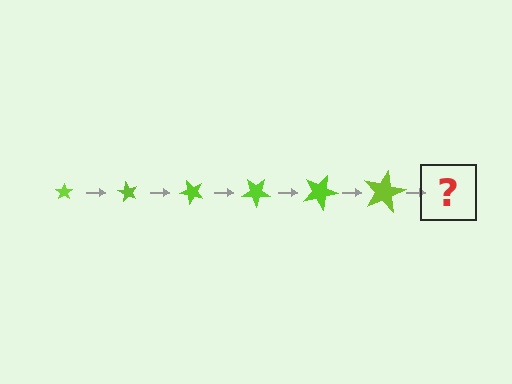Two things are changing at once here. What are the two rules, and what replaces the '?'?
The two rules are that the star grows larger each step and it rotates 60 degrees each step. The '?' should be a star, larger than the previous one and rotated 360 degrees from the start.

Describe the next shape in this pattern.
It should be a star, larger than the previous one and rotated 360 degrees from the start.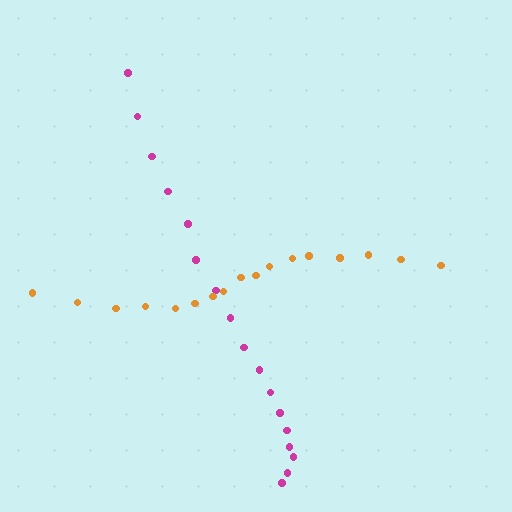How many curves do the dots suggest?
There are 2 distinct paths.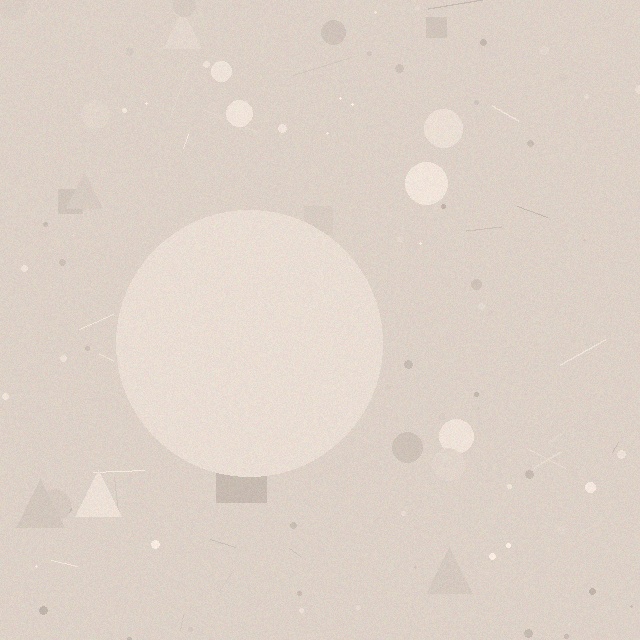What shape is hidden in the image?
A circle is hidden in the image.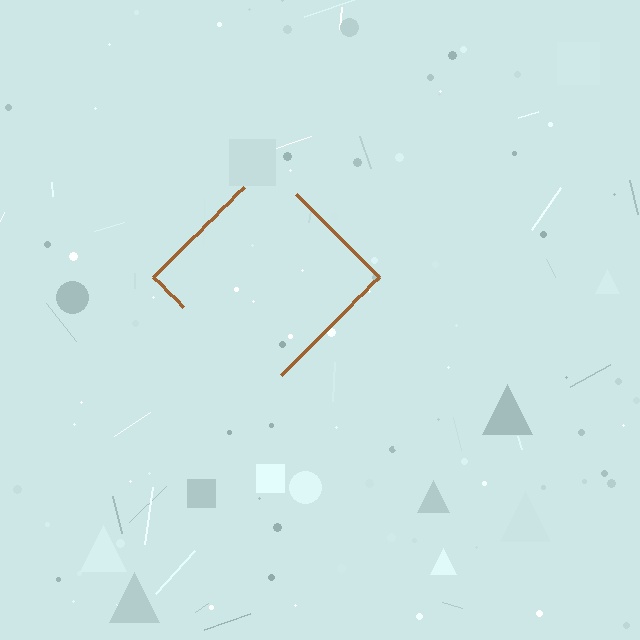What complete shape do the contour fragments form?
The contour fragments form a diamond.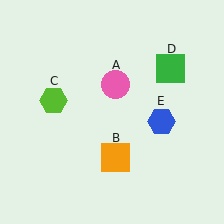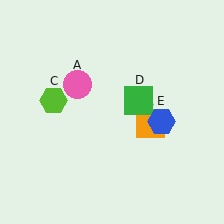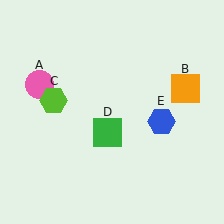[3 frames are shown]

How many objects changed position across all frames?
3 objects changed position: pink circle (object A), orange square (object B), green square (object D).